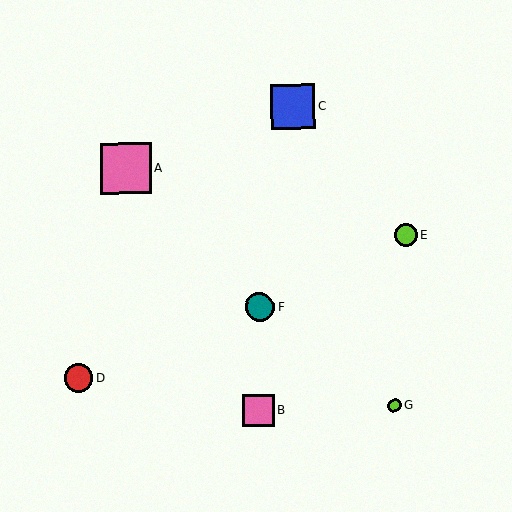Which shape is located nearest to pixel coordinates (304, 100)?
The blue square (labeled C) at (293, 107) is nearest to that location.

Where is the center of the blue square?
The center of the blue square is at (293, 107).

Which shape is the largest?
The pink square (labeled A) is the largest.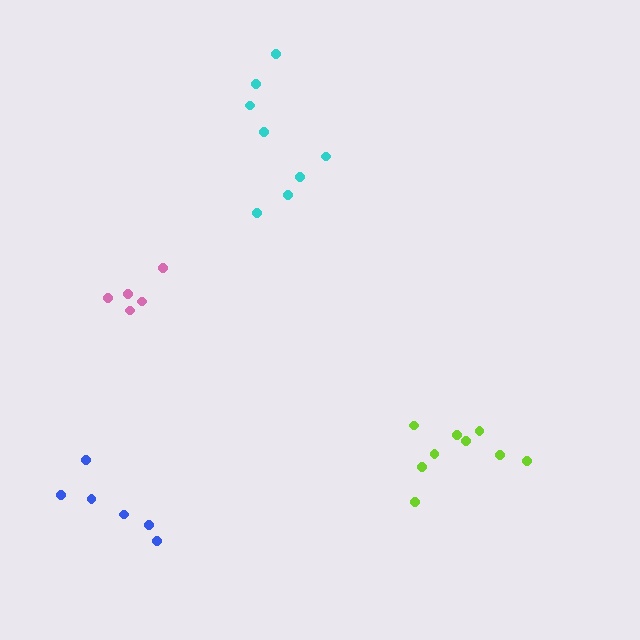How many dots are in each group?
Group 1: 6 dots, Group 2: 8 dots, Group 3: 9 dots, Group 4: 5 dots (28 total).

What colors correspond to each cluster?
The clusters are colored: blue, cyan, lime, pink.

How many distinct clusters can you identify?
There are 4 distinct clusters.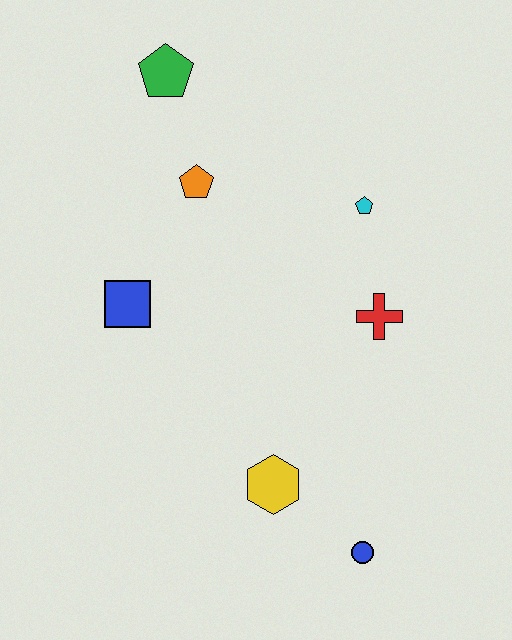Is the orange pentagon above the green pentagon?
No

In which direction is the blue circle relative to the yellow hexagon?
The blue circle is to the right of the yellow hexagon.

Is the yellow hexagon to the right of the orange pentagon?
Yes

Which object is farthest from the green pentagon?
The blue circle is farthest from the green pentagon.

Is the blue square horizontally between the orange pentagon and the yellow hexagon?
No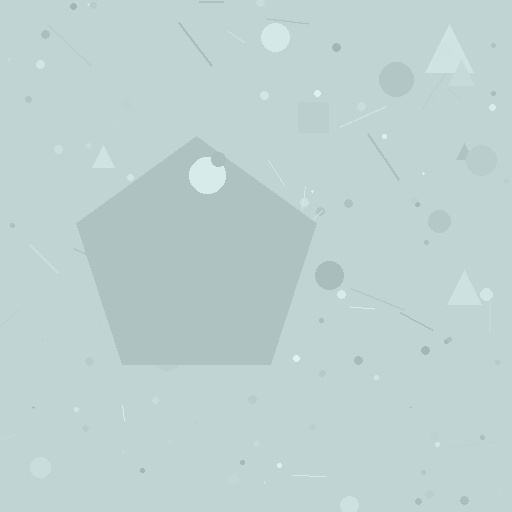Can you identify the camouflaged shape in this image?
The camouflaged shape is a pentagon.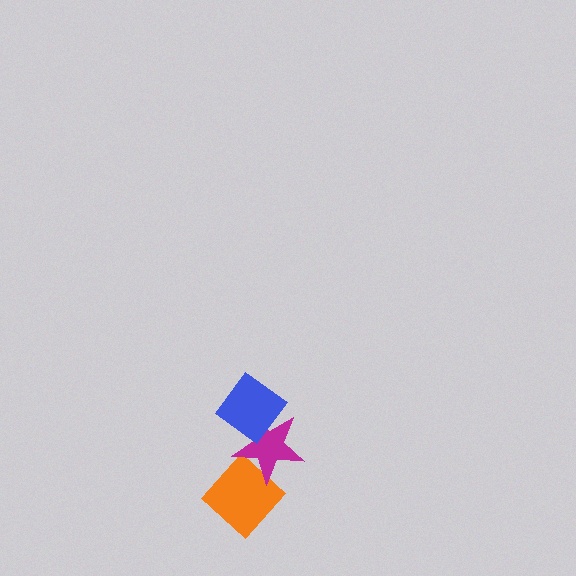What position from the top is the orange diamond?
The orange diamond is 3rd from the top.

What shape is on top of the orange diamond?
The magenta star is on top of the orange diamond.